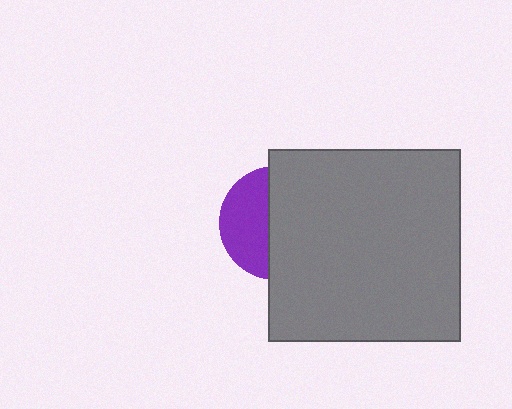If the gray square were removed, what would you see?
You would see the complete purple circle.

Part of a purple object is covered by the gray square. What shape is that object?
It is a circle.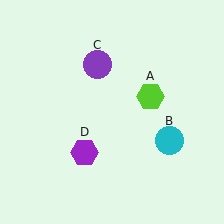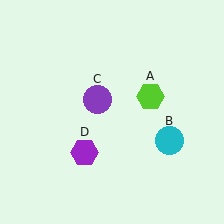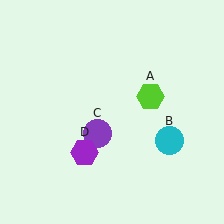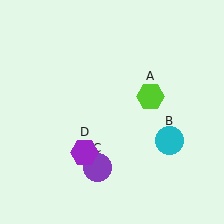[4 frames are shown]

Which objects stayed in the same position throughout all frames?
Lime hexagon (object A) and cyan circle (object B) and purple hexagon (object D) remained stationary.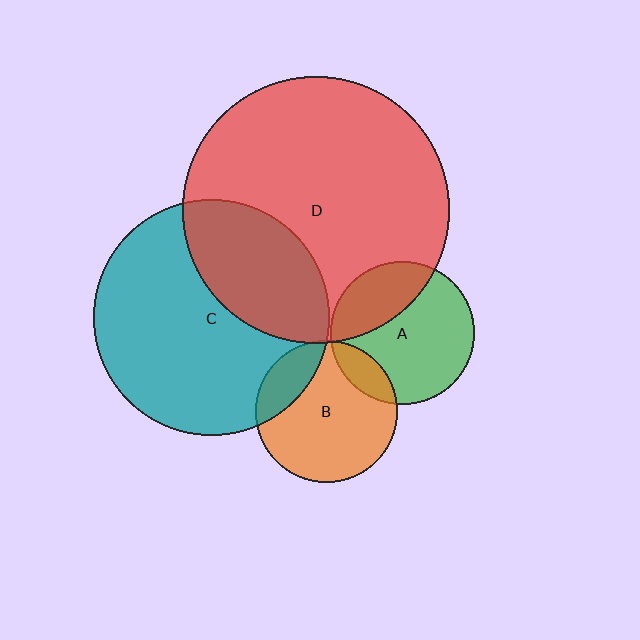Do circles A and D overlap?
Yes.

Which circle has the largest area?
Circle D (red).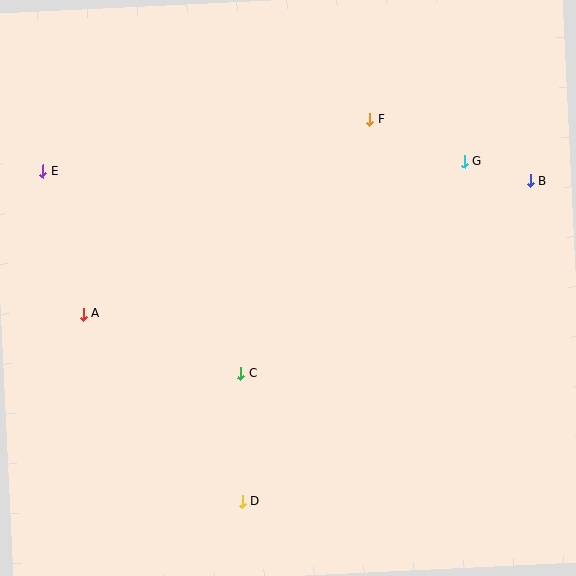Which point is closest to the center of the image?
Point C at (241, 373) is closest to the center.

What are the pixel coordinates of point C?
Point C is at (241, 373).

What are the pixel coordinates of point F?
Point F is at (370, 120).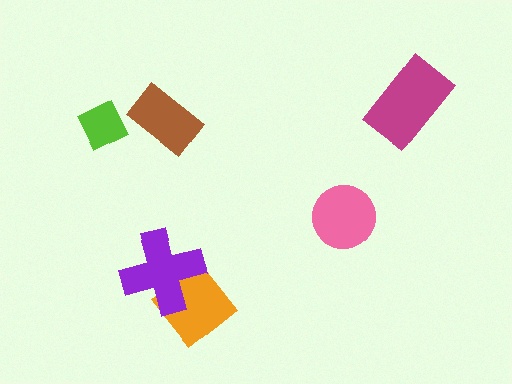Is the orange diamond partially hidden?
Yes, it is partially covered by another shape.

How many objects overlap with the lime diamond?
0 objects overlap with the lime diamond.